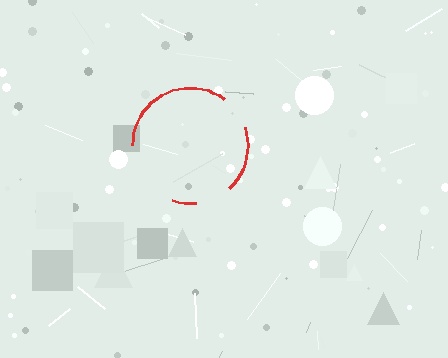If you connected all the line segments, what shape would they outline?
They would outline a circle.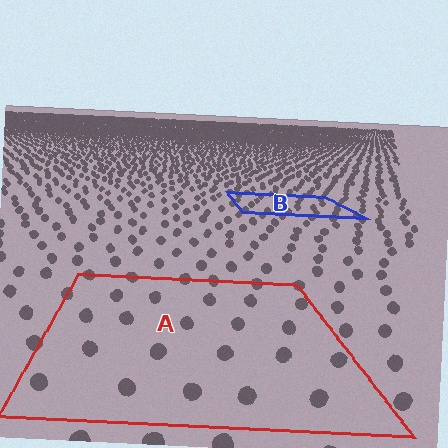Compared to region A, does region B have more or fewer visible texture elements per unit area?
Region B has more texture elements per unit area — they are packed more densely because it is farther away.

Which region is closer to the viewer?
Region A is closer. The texture elements there are larger and more spread out.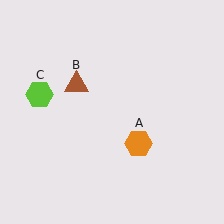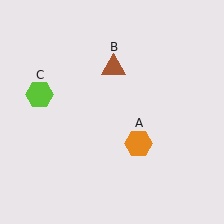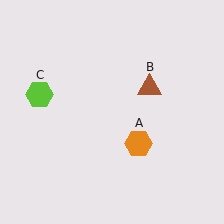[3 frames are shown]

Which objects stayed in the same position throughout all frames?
Orange hexagon (object A) and lime hexagon (object C) remained stationary.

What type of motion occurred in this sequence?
The brown triangle (object B) rotated clockwise around the center of the scene.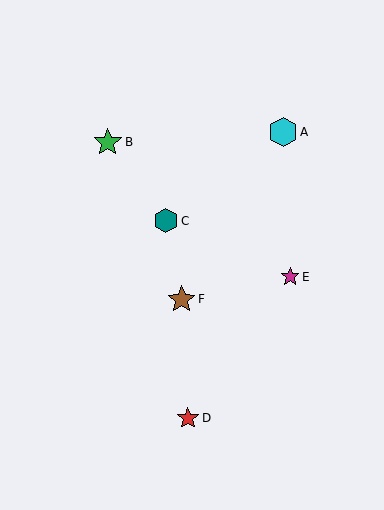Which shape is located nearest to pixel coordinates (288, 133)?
The cyan hexagon (labeled A) at (283, 132) is nearest to that location.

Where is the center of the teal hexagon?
The center of the teal hexagon is at (166, 221).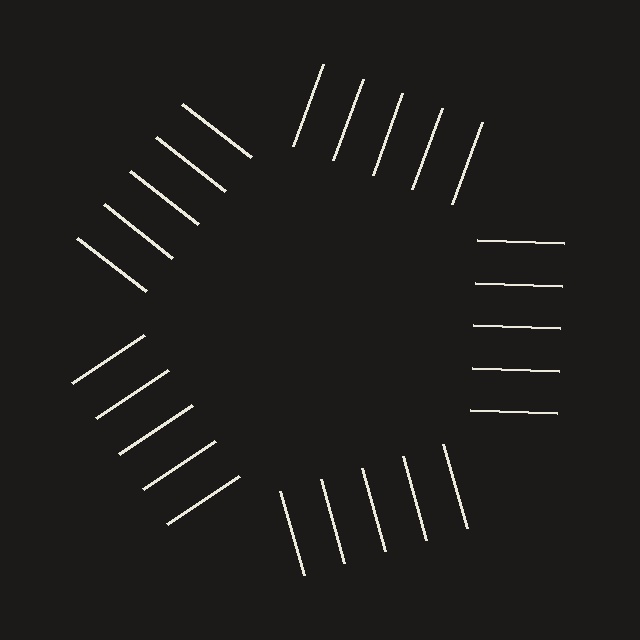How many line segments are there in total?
25 — 5 along each of the 5 edges.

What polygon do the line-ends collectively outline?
An illusory pentagon — the line segments terminate on its edges but no continuous stroke is drawn.